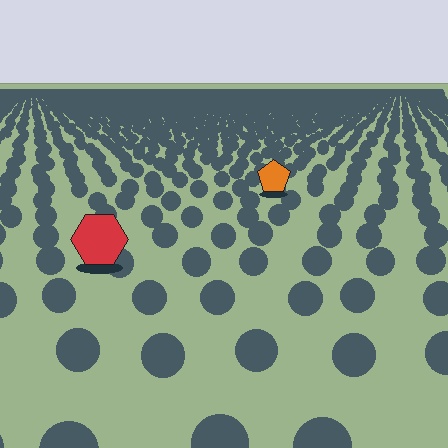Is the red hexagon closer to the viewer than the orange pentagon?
Yes. The red hexagon is closer — you can tell from the texture gradient: the ground texture is coarser near it.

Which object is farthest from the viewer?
The orange pentagon is farthest from the viewer. It appears smaller and the ground texture around it is denser.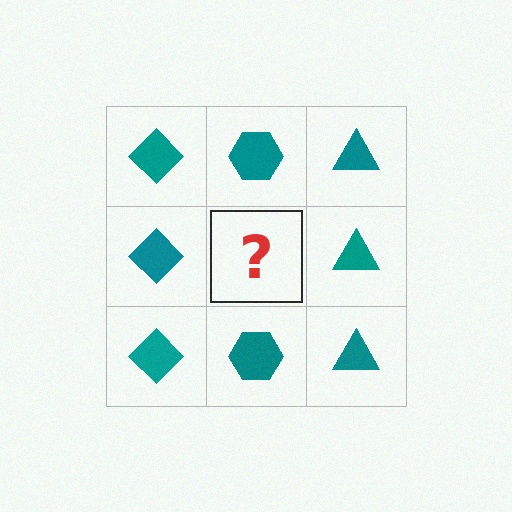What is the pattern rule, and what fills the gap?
The rule is that each column has a consistent shape. The gap should be filled with a teal hexagon.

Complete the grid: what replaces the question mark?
The question mark should be replaced with a teal hexagon.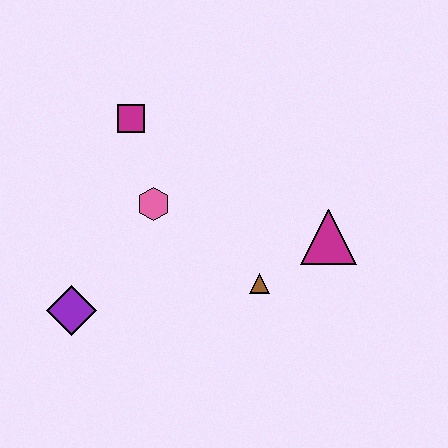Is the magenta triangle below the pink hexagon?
Yes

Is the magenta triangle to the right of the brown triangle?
Yes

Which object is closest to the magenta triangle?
The brown triangle is closest to the magenta triangle.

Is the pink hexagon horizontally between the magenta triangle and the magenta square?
Yes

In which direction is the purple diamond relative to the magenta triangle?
The purple diamond is to the left of the magenta triangle.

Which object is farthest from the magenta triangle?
The purple diamond is farthest from the magenta triangle.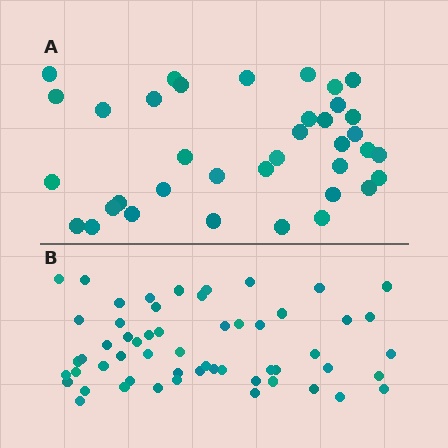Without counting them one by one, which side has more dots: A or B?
Region B (the bottom region) has more dots.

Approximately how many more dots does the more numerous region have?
Region B has approximately 20 more dots than region A.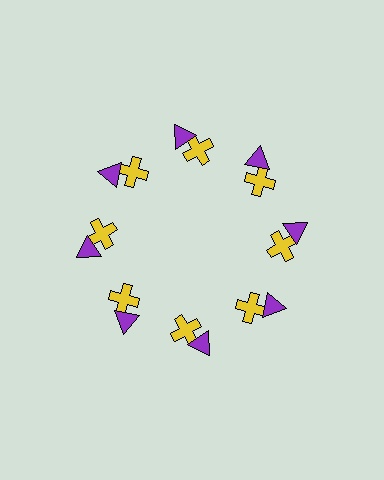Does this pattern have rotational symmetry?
Yes, this pattern has 8-fold rotational symmetry. It looks the same after rotating 45 degrees around the center.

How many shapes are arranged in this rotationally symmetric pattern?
There are 16 shapes, arranged in 8 groups of 2.